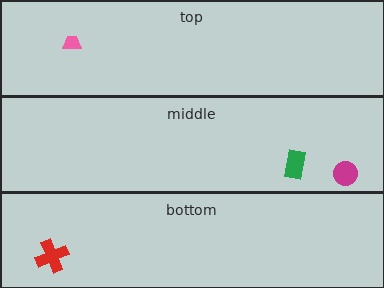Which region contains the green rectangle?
The middle region.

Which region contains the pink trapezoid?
The top region.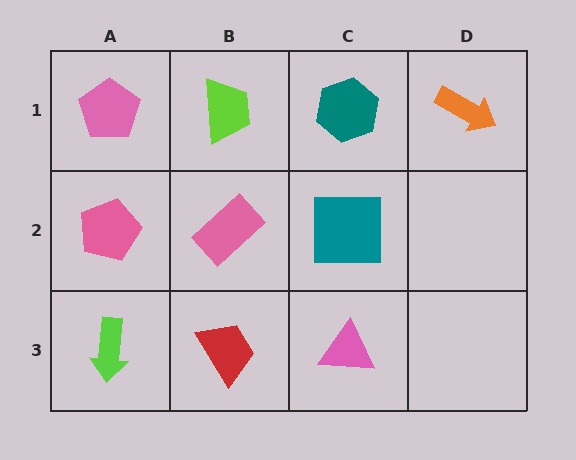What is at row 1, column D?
An orange arrow.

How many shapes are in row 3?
3 shapes.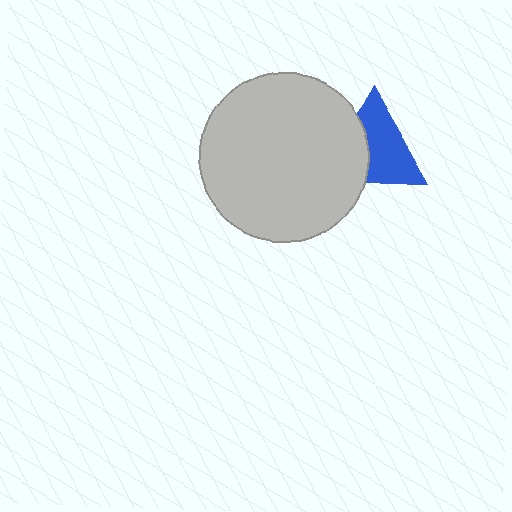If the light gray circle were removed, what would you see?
You would see the complete blue triangle.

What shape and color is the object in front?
The object in front is a light gray circle.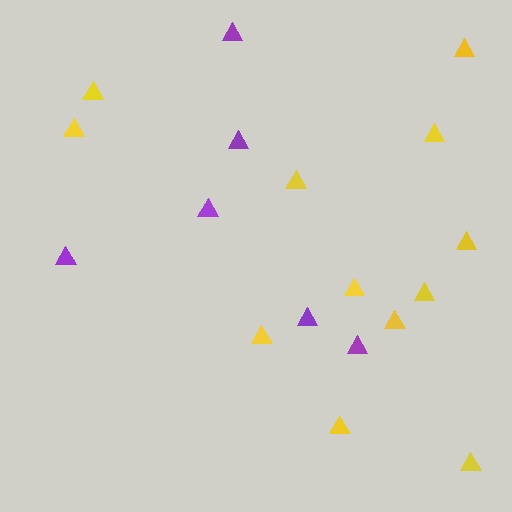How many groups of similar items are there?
There are 2 groups: one group of yellow triangles (12) and one group of purple triangles (6).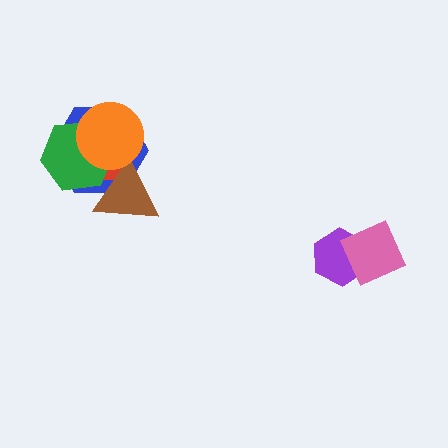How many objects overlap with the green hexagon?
4 objects overlap with the green hexagon.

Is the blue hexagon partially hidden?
Yes, it is partially covered by another shape.